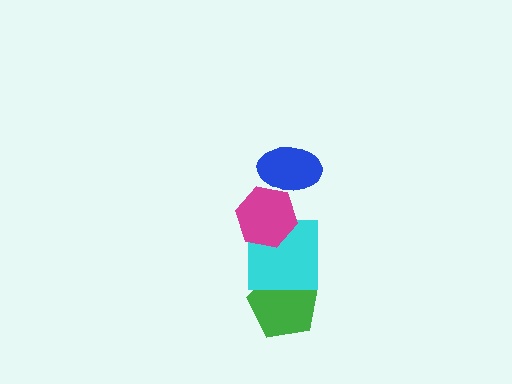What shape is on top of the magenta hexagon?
The blue ellipse is on top of the magenta hexagon.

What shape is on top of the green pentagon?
The cyan square is on top of the green pentagon.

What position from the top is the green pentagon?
The green pentagon is 4th from the top.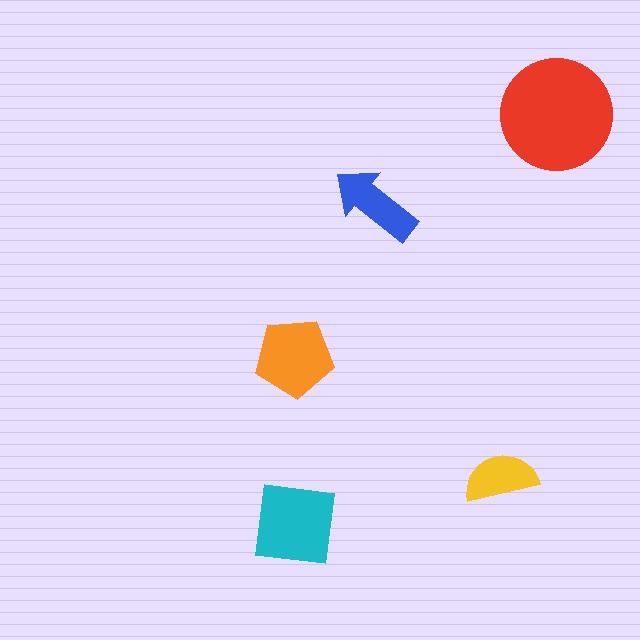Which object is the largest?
The red circle.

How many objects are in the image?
There are 5 objects in the image.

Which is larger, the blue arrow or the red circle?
The red circle.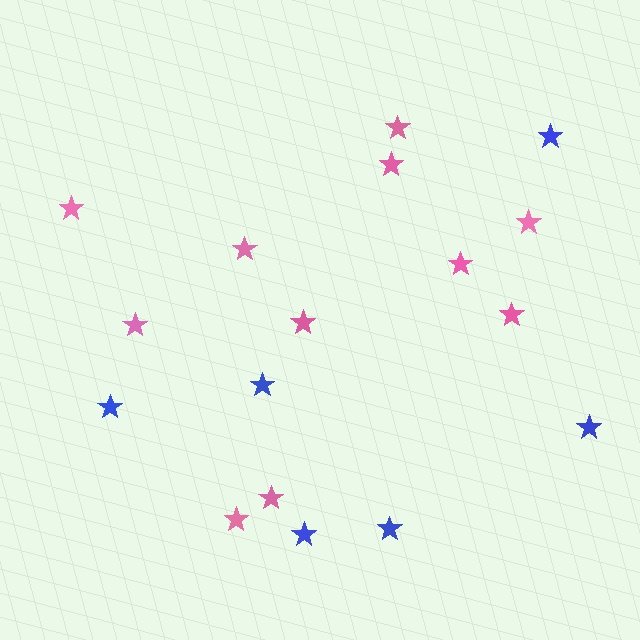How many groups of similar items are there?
There are 2 groups: one group of pink stars (11) and one group of blue stars (6).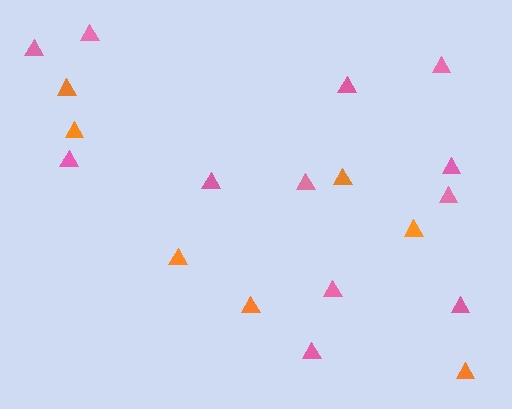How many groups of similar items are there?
There are 2 groups: one group of pink triangles (12) and one group of orange triangles (7).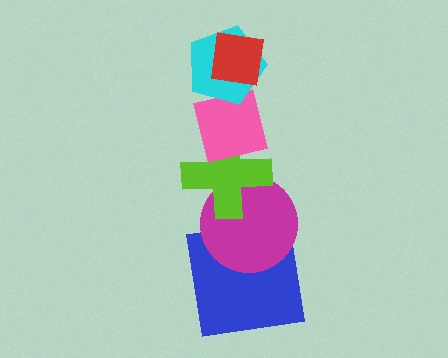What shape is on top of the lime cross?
The pink square is on top of the lime cross.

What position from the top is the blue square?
The blue square is 6th from the top.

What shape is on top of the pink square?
The cyan pentagon is on top of the pink square.